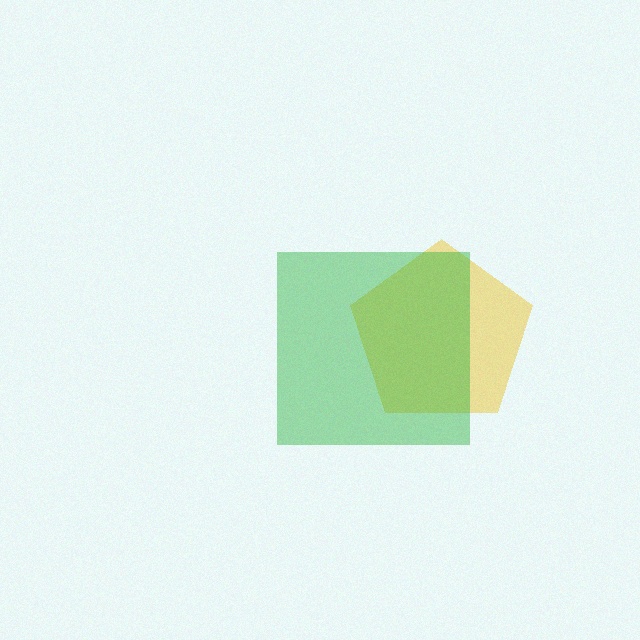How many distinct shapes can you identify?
There are 2 distinct shapes: a yellow pentagon, a green square.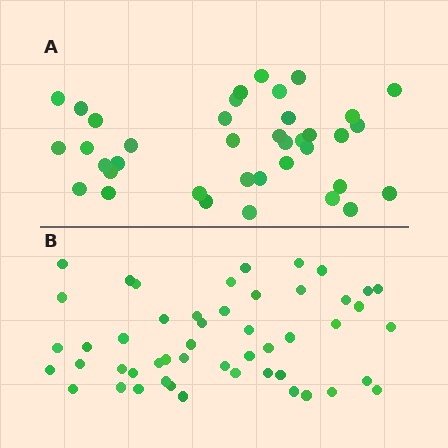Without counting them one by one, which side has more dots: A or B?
Region B (the bottom region) has more dots.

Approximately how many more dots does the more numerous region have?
Region B has roughly 12 or so more dots than region A.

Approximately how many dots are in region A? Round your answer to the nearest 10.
About 40 dots. (The exact count is 38, which rounds to 40.)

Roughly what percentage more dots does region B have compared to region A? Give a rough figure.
About 30% more.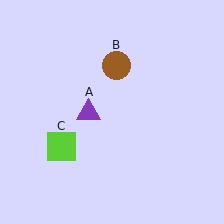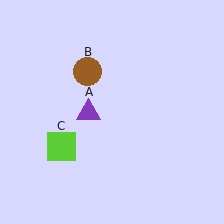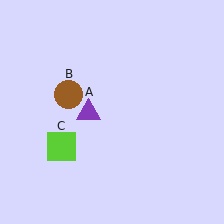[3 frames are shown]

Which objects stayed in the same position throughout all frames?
Purple triangle (object A) and lime square (object C) remained stationary.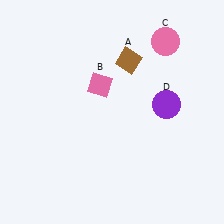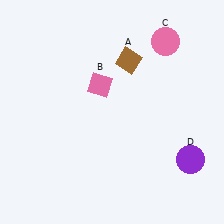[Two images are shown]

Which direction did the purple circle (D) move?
The purple circle (D) moved down.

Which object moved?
The purple circle (D) moved down.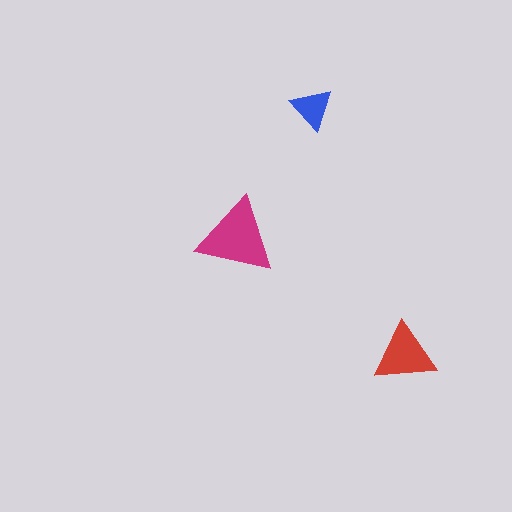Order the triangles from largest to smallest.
the magenta one, the red one, the blue one.